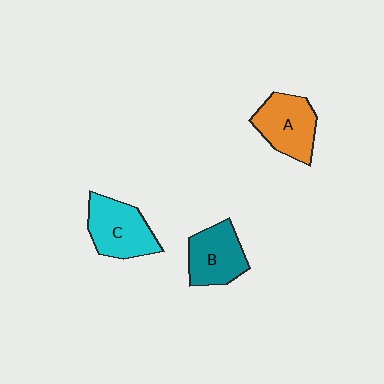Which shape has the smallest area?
Shape B (teal).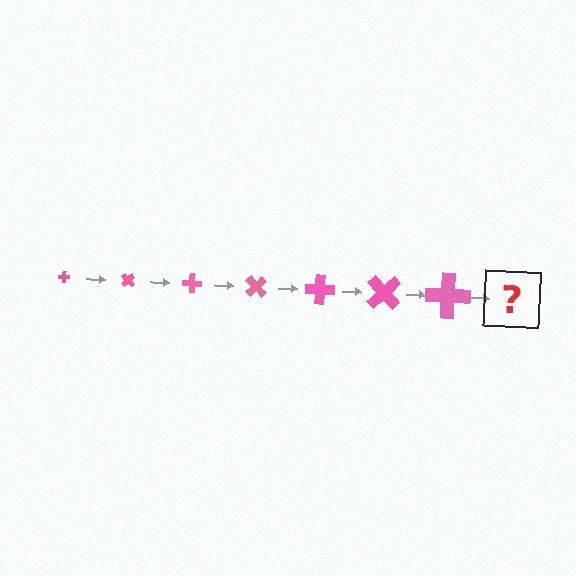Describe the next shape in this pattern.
It should be a cross, larger than the previous one and rotated 315 degrees from the start.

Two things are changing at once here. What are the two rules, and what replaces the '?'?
The two rules are that the cross grows larger each step and it rotates 45 degrees each step. The '?' should be a cross, larger than the previous one and rotated 315 degrees from the start.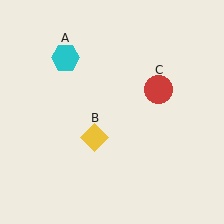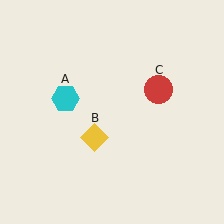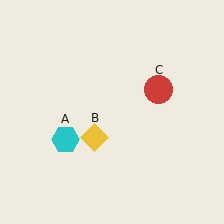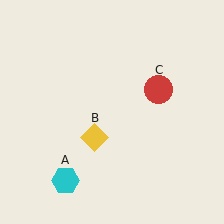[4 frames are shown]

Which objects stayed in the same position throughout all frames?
Yellow diamond (object B) and red circle (object C) remained stationary.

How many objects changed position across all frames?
1 object changed position: cyan hexagon (object A).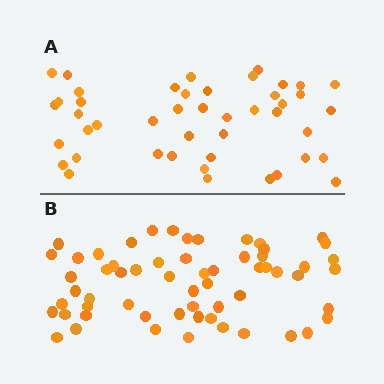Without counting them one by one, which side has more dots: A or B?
Region B (the bottom region) has more dots.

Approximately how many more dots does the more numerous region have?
Region B has approximately 15 more dots than region A.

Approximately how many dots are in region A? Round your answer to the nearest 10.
About 40 dots. (The exact count is 45, which rounds to 40.)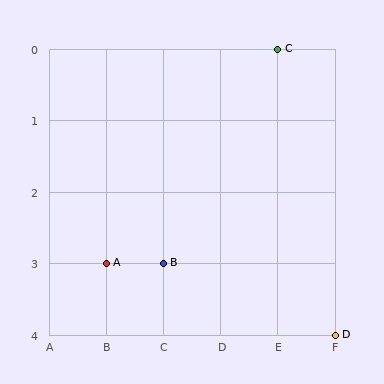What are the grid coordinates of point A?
Point A is at grid coordinates (B, 3).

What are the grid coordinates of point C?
Point C is at grid coordinates (E, 0).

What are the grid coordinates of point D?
Point D is at grid coordinates (F, 4).